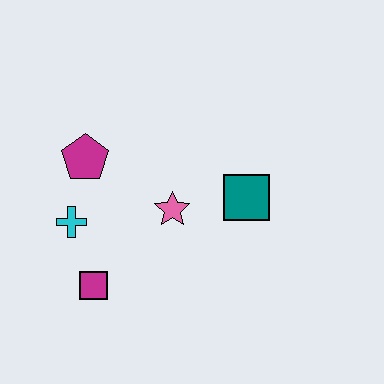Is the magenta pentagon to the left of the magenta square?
Yes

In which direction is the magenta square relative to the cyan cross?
The magenta square is below the cyan cross.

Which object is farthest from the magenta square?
The teal square is farthest from the magenta square.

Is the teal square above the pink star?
Yes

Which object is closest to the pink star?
The teal square is closest to the pink star.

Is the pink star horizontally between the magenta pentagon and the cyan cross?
No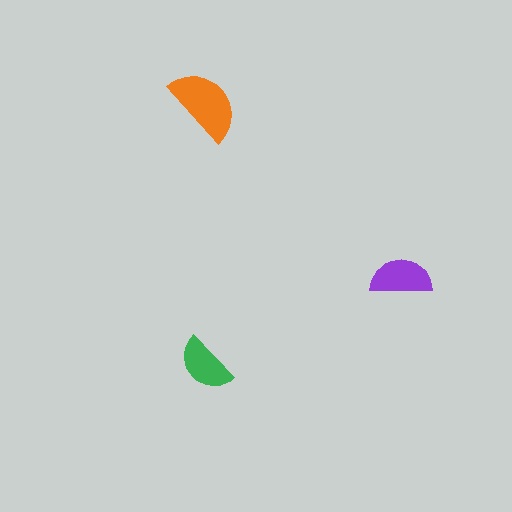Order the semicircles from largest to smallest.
the orange one, the purple one, the green one.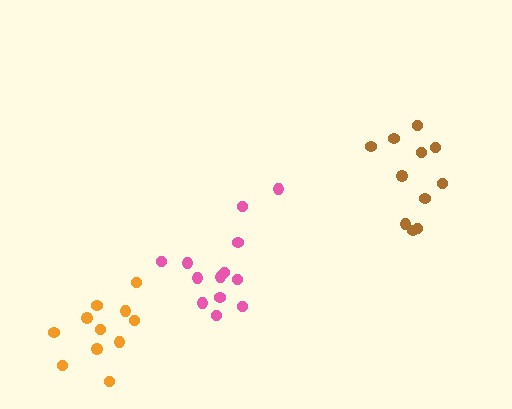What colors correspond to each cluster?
The clusters are colored: brown, pink, orange.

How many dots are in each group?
Group 1: 11 dots, Group 2: 13 dots, Group 3: 11 dots (35 total).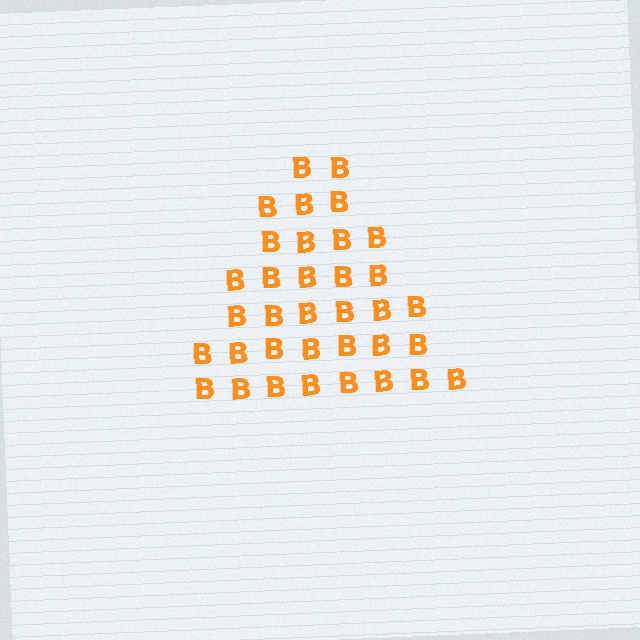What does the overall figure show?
The overall figure shows a triangle.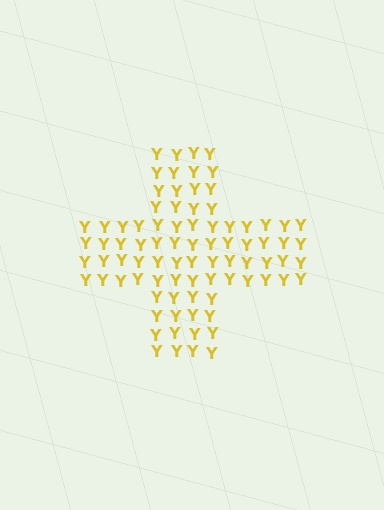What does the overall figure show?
The overall figure shows a cross.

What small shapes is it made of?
It is made of small letter Y's.